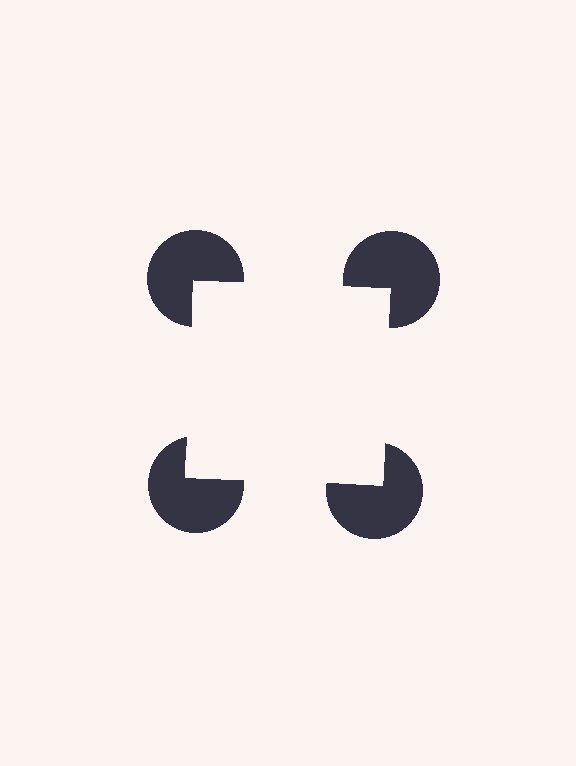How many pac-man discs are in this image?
There are 4 — one at each vertex of the illusory square.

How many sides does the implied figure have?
4 sides.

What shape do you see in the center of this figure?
An illusory square — its edges are inferred from the aligned wedge cuts in the pac-man discs, not physically drawn.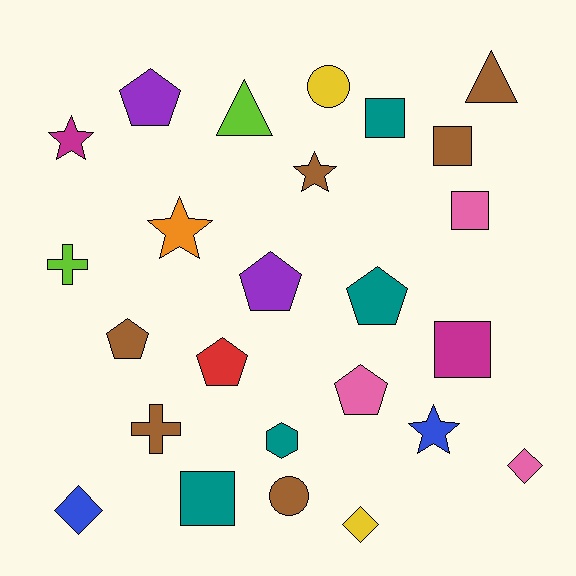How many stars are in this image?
There are 4 stars.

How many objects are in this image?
There are 25 objects.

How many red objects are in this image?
There is 1 red object.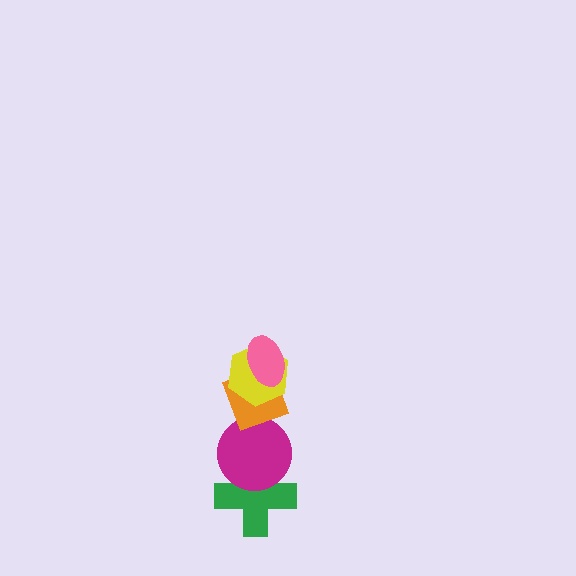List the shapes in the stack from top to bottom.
From top to bottom: the pink ellipse, the yellow hexagon, the orange diamond, the magenta circle, the green cross.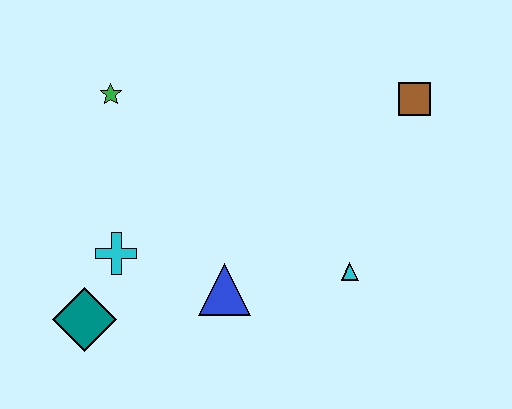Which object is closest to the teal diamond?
The cyan cross is closest to the teal diamond.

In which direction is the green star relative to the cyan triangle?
The green star is to the left of the cyan triangle.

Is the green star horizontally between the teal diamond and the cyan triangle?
Yes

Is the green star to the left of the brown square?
Yes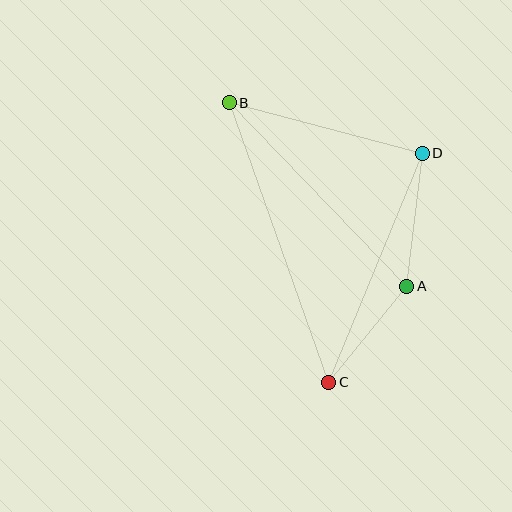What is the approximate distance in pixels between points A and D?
The distance between A and D is approximately 134 pixels.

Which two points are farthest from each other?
Points B and C are farthest from each other.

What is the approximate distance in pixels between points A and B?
The distance between A and B is approximately 255 pixels.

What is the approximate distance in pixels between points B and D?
The distance between B and D is approximately 200 pixels.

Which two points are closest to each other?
Points A and C are closest to each other.